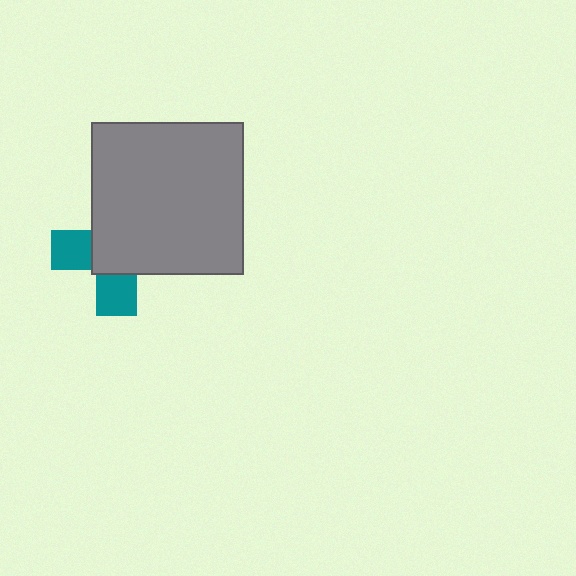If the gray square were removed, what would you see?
You would see the complete teal cross.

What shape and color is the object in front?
The object in front is a gray square.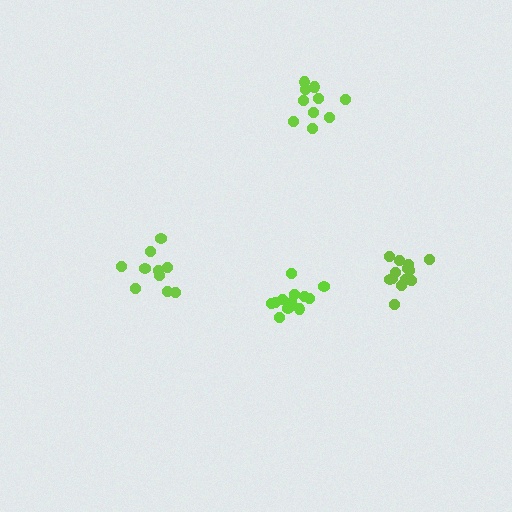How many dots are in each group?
Group 1: 10 dots, Group 2: 13 dots, Group 3: 10 dots, Group 4: 12 dots (45 total).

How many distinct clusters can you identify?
There are 4 distinct clusters.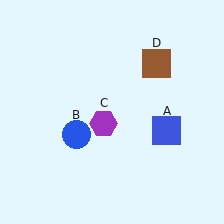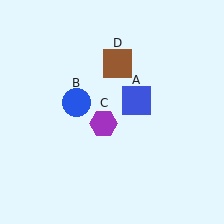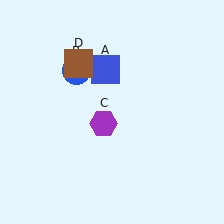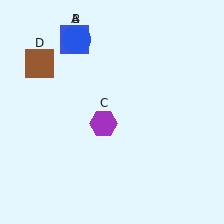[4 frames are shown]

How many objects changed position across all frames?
3 objects changed position: blue square (object A), blue circle (object B), brown square (object D).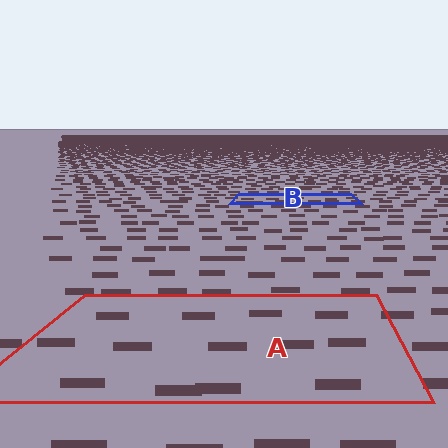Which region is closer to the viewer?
Region A is closer. The texture elements there are larger and more spread out.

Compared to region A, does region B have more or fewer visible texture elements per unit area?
Region B has more texture elements per unit area — they are packed more densely because it is farther away.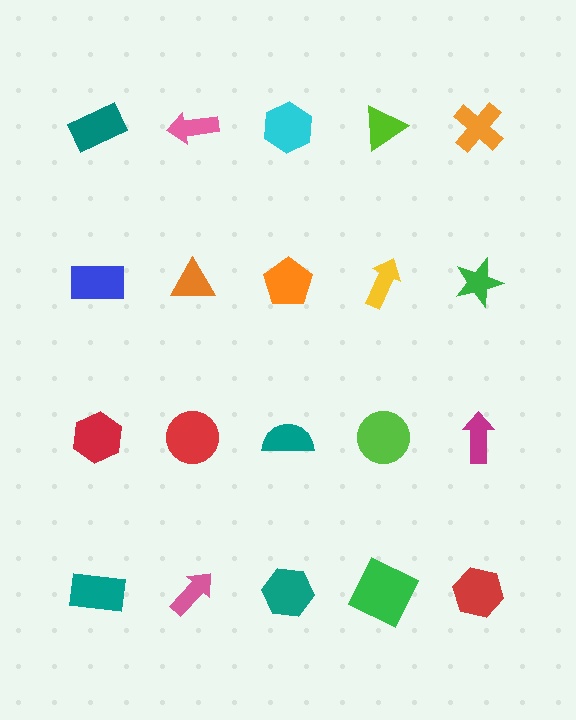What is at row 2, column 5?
A green star.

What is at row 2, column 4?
A yellow arrow.